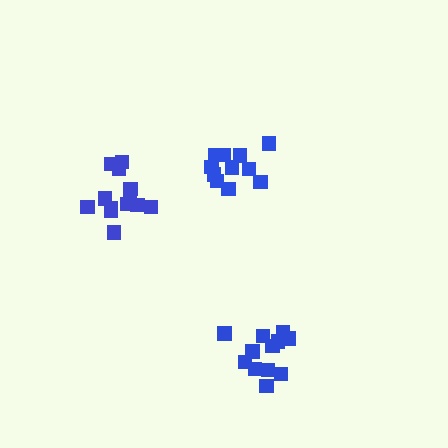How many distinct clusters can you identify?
There are 3 distinct clusters.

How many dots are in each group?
Group 1: 13 dots, Group 2: 11 dots, Group 3: 12 dots (36 total).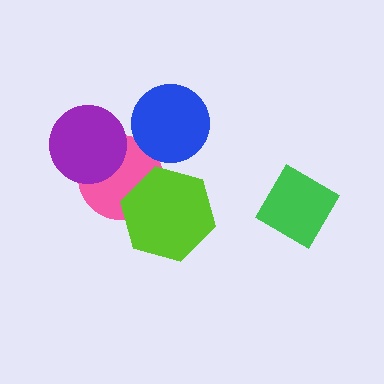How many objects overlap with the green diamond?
0 objects overlap with the green diamond.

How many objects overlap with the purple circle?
1 object overlaps with the purple circle.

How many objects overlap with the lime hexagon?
1 object overlaps with the lime hexagon.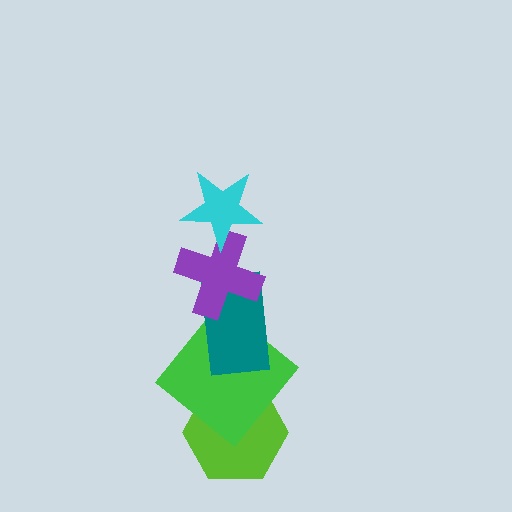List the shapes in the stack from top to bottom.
From top to bottom: the cyan star, the purple cross, the teal rectangle, the green diamond, the lime hexagon.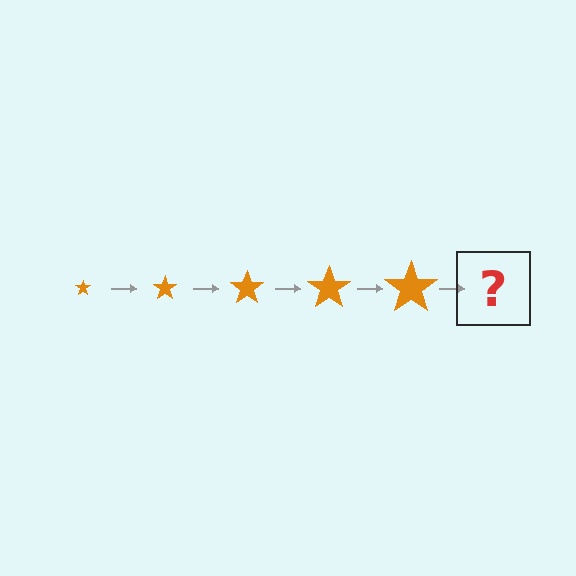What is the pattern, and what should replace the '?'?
The pattern is that the star gets progressively larger each step. The '?' should be an orange star, larger than the previous one.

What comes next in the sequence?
The next element should be an orange star, larger than the previous one.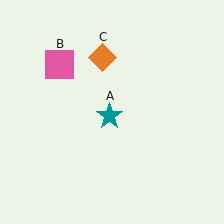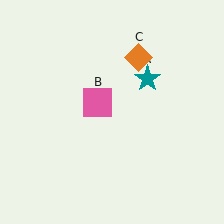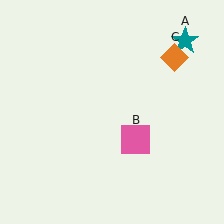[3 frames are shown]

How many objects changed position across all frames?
3 objects changed position: teal star (object A), pink square (object B), orange diamond (object C).